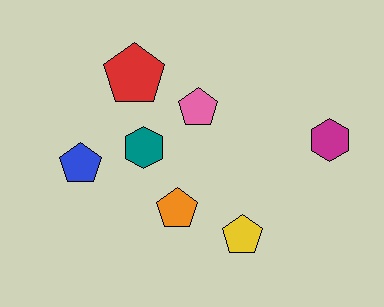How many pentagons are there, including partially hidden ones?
There are 5 pentagons.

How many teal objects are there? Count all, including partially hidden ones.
There is 1 teal object.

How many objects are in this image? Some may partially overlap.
There are 7 objects.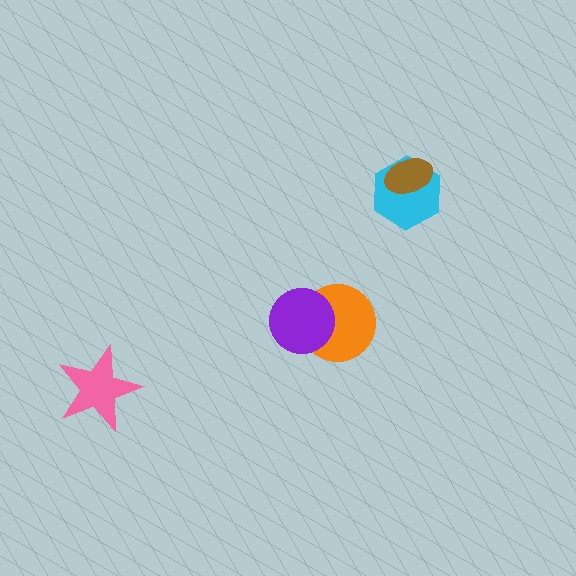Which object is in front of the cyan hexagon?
The brown ellipse is in front of the cyan hexagon.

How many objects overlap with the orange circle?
1 object overlaps with the orange circle.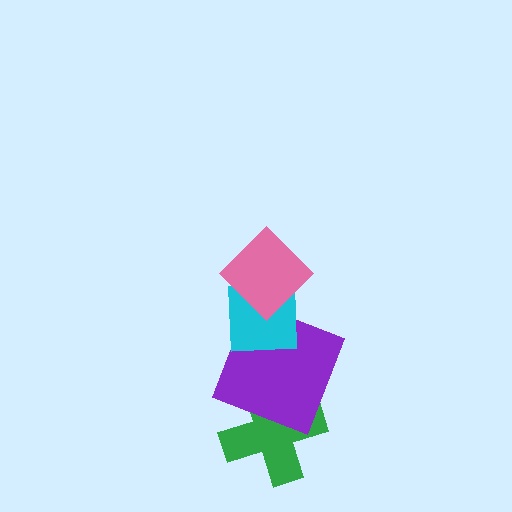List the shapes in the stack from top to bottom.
From top to bottom: the pink diamond, the cyan square, the purple square, the green cross.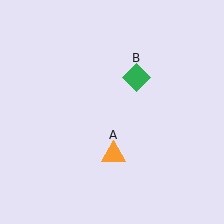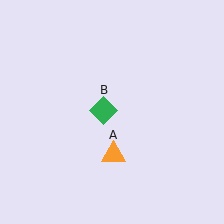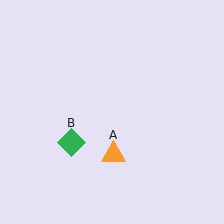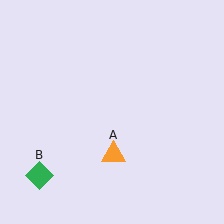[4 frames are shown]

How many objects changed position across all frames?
1 object changed position: green diamond (object B).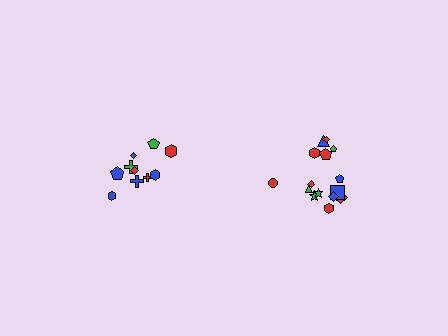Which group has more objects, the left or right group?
The right group.